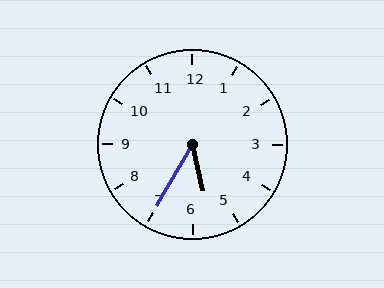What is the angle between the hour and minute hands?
Approximately 42 degrees.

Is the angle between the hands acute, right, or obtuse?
It is acute.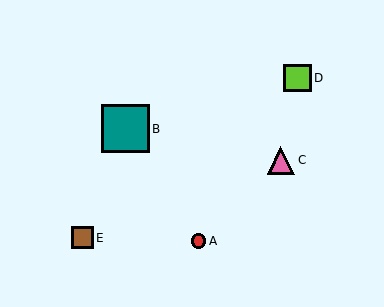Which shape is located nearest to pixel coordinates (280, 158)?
The pink triangle (labeled C) at (281, 160) is nearest to that location.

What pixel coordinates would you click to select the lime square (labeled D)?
Click at (297, 78) to select the lime square D.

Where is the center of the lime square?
The center of the lime square is at (297, 78).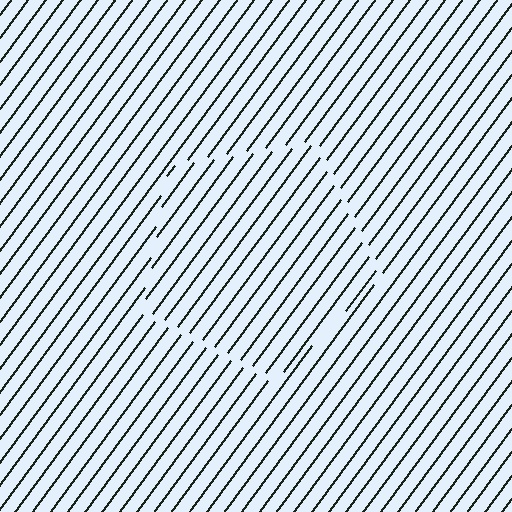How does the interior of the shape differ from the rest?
The interior of the shape contains the same grating, shifted by half a period — the contour is defined by the phase discontinuity where line-ends from the inner and outer gratings abut.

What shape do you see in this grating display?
An illusory pentagon. The interior of the shape contains the same grating, shifted by half a period — the contour is defined by the phase discontinuity where line-ends from the inner and outer gratings abut.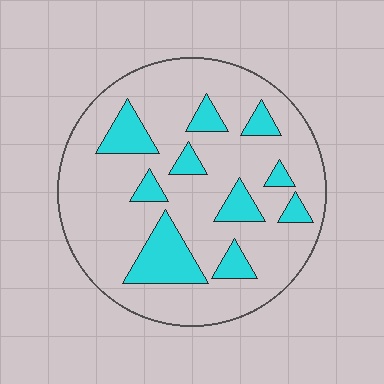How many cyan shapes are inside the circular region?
10.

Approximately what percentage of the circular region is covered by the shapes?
Approximately 20%.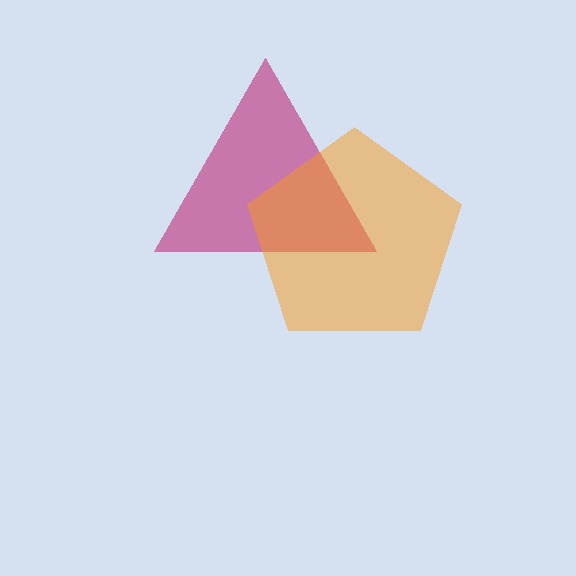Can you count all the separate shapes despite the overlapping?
Yes, there are 2 separate shapes.